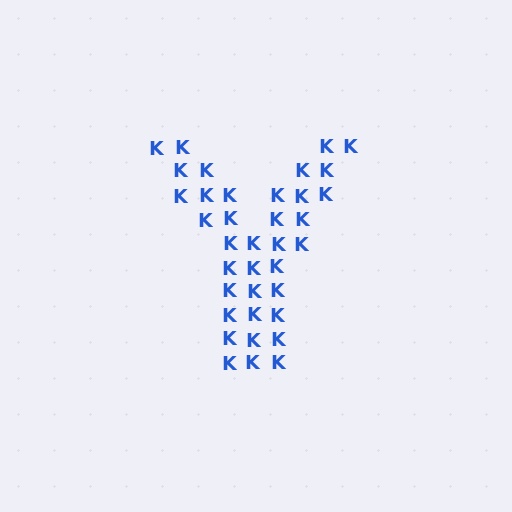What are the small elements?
The small elements are letter K's.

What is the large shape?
The large shape is the letter Y.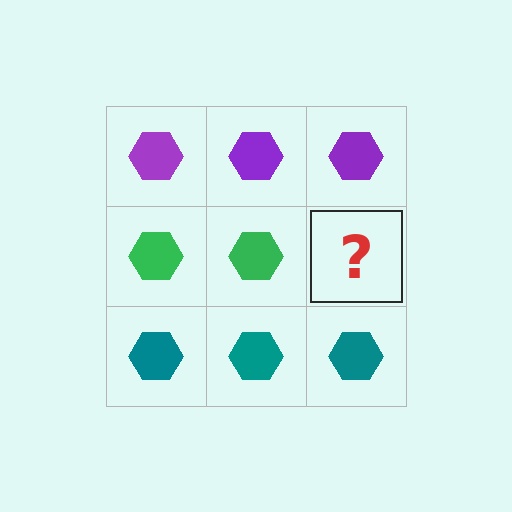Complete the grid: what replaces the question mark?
The question mark should be replaced with a green hexagon.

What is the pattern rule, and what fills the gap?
The rule is that each row has a consistent color. The gap should be filled with a green hexagon.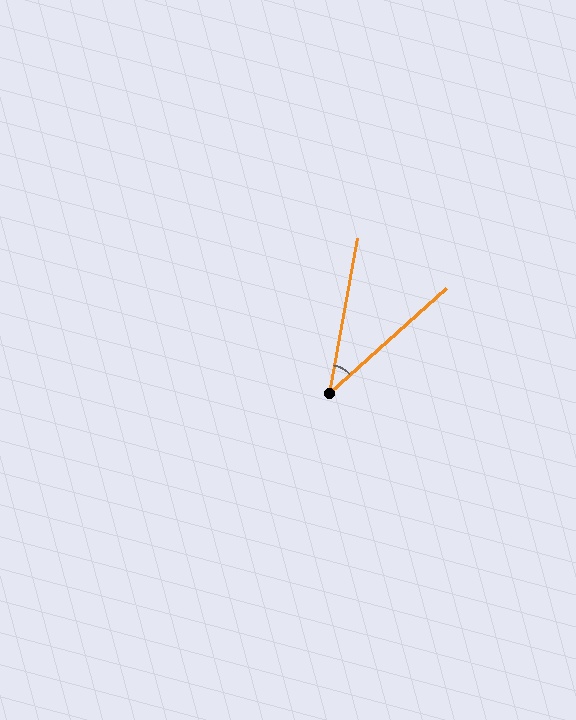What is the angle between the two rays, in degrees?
Approximately 38 degrees.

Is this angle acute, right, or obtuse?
It is acute.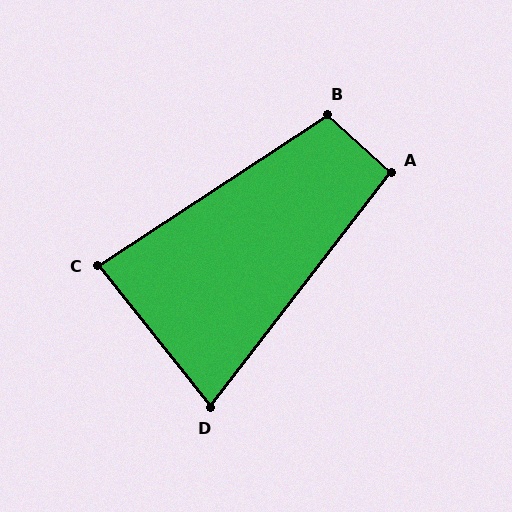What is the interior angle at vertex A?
Approximately 95 degrees (obtuse).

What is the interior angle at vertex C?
Approximately 85 degrees (acute).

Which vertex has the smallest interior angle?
D, at approximately 76 degrees.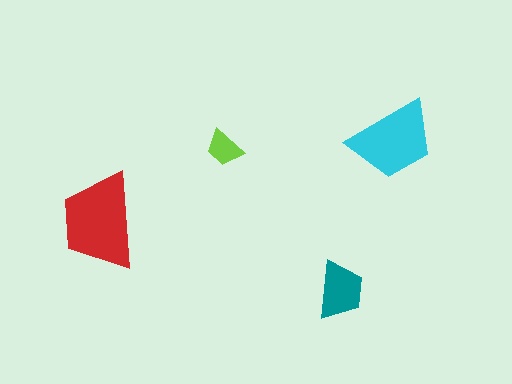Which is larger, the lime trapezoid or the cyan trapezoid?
The cyan one.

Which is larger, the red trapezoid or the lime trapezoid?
The red one.